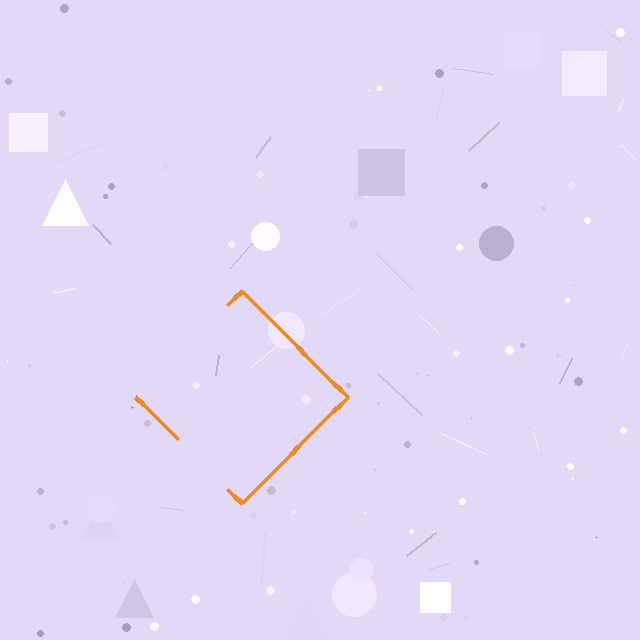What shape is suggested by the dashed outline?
The dashed outline suggests a diamond.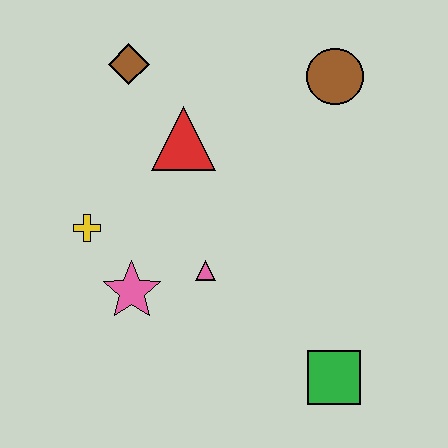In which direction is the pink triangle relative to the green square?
The pink triangle is to the left of the green square.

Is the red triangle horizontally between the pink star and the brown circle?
Yes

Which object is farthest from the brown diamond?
The green square is farthest from the brown diamond.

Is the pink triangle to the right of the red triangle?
Yes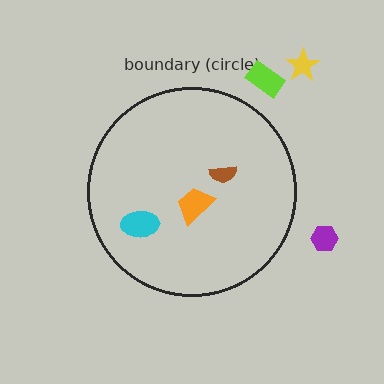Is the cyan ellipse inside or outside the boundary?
Inside.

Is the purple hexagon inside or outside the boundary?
Outside.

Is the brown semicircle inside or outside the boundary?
Inside.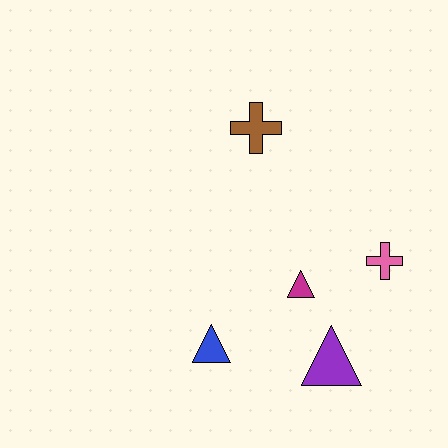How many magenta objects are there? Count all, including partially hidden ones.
There is 1 magenta object.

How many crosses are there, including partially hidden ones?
There are 2 crosses.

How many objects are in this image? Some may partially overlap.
There are 5 objects.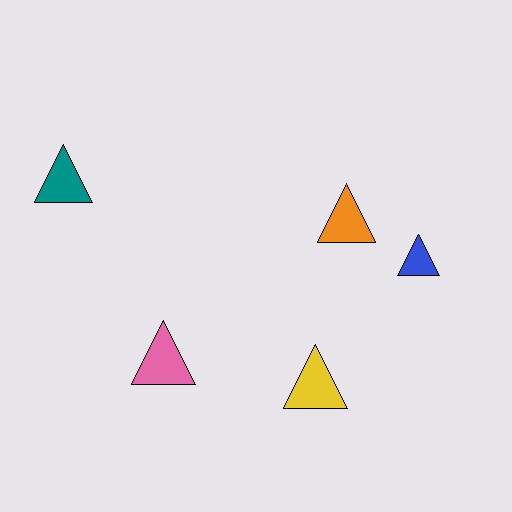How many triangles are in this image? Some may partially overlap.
There are 5 triangles.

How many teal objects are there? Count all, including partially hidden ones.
There is 1 teal object.